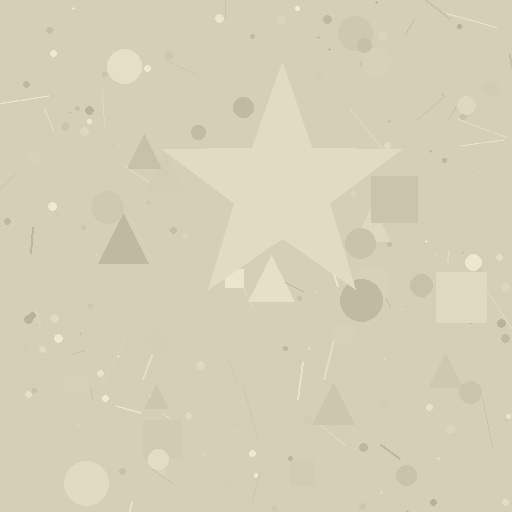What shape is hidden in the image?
A star is hidden in the image.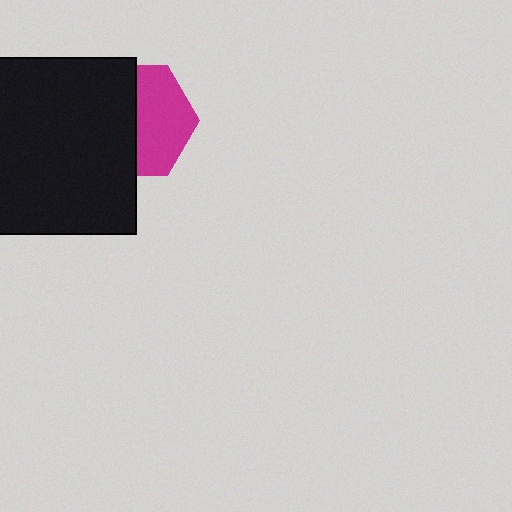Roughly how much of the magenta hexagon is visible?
About half of it is visible (roughly 48%).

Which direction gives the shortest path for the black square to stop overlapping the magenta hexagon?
Moving left gives the shortest separation.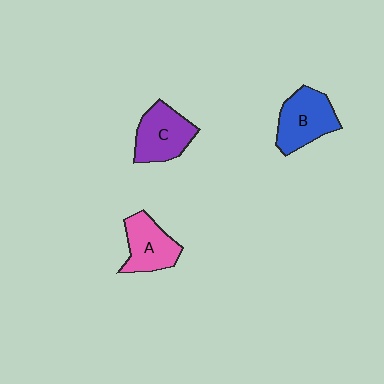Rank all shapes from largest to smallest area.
From largest to smallest: B (blue), C (purple), A (pink).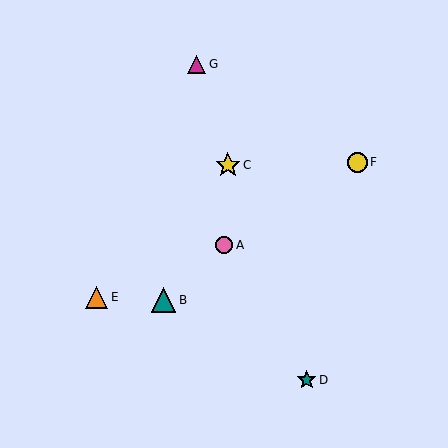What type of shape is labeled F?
Shape F is a yellow circle.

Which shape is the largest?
The yellow star (labeled C) is the largest.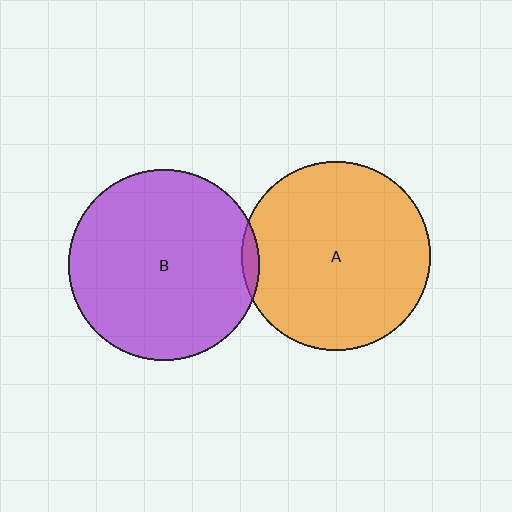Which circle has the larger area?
Circle B (purple).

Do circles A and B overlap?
Yes.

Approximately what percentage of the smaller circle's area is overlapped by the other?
Approximately 5%.